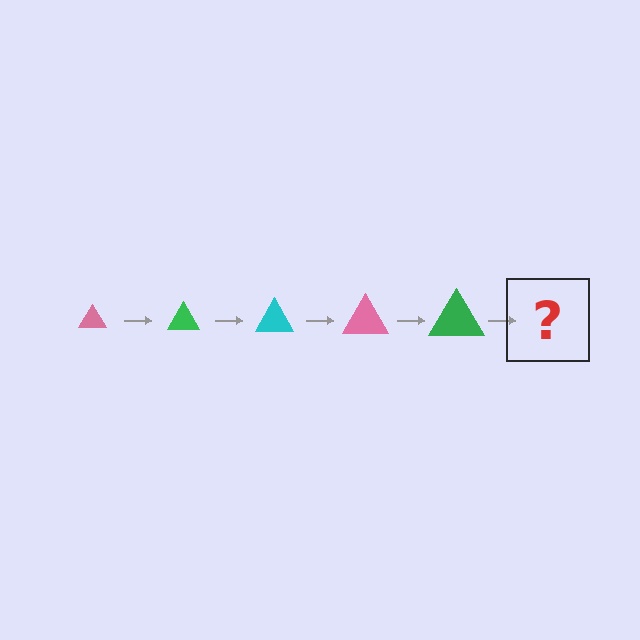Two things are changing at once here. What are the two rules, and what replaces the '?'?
The two rules are that the triangle grows larger each step and the color cycles through pink, green, and cyan. The '?' should be a cyan triangle, larger than the previous one.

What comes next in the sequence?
The next element should be a cyan triangle, larger than the previous one.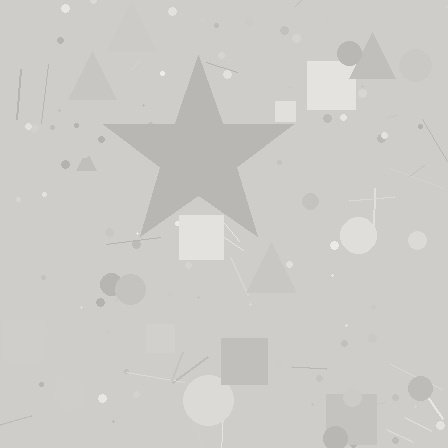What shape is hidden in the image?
A star is hidden in the image.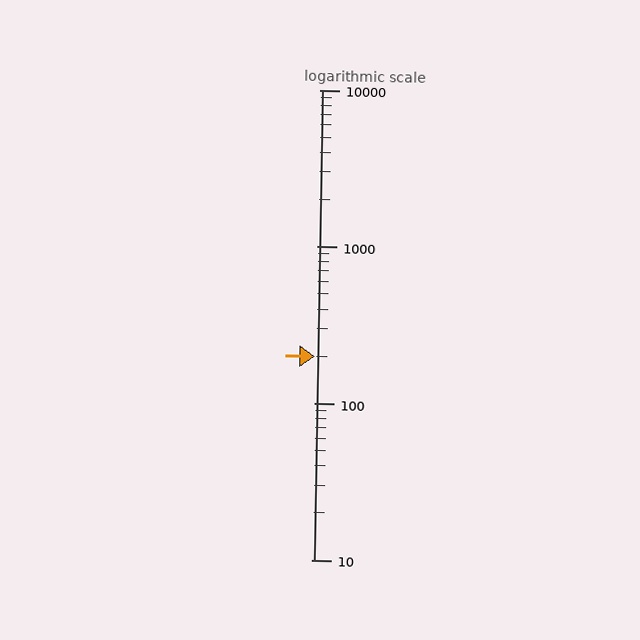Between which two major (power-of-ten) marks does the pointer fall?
The pointer is between 100 and 1000.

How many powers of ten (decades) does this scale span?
The scale spans 3 decades, from 10 to 10000.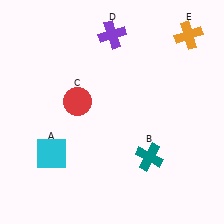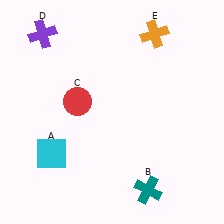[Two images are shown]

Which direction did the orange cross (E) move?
The orange cross (E) moved left.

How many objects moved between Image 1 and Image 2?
3 objects moved between the two images.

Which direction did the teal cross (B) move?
The teal cross (B) moved down.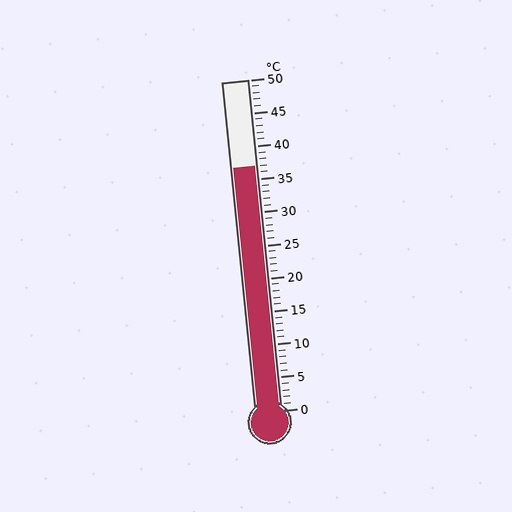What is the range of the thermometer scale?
The thermometer scale ranges from 0°C to 50°C.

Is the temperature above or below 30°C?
The temperature is above 30°C.